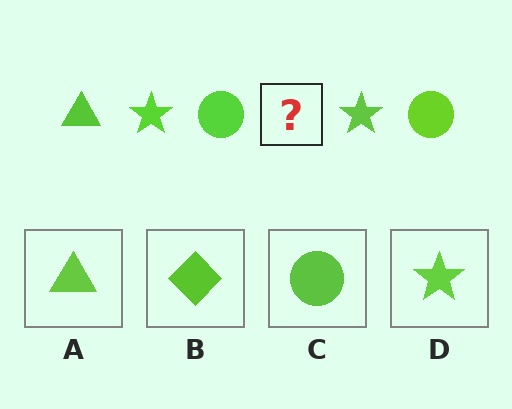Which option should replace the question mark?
Option A.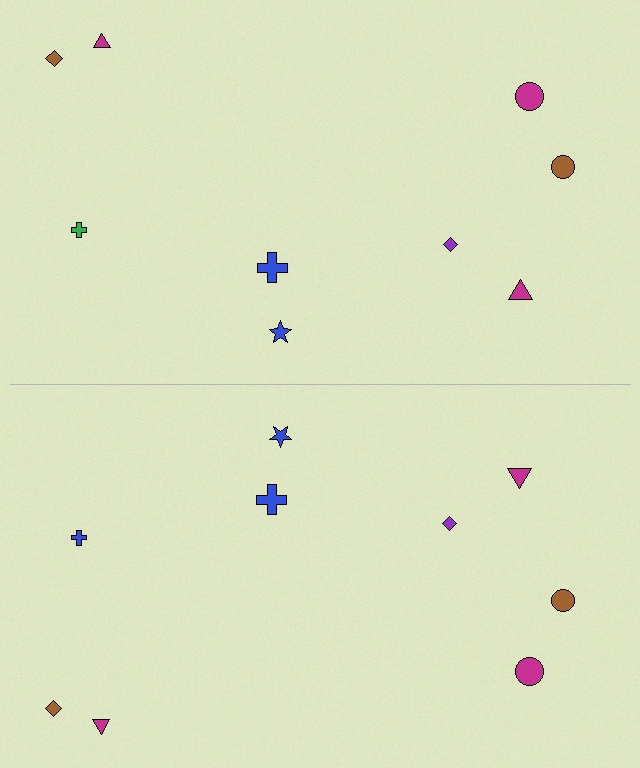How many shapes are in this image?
There are 18 shapes in this image.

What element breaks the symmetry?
The blue cross on the bottom side breaks the symmetry — its mirror counterpart is green.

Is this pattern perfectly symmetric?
No, the pattern is not perfectly symmetric. The blue cross on the bottom side breaks the symmetry — its mirror counterpart is green.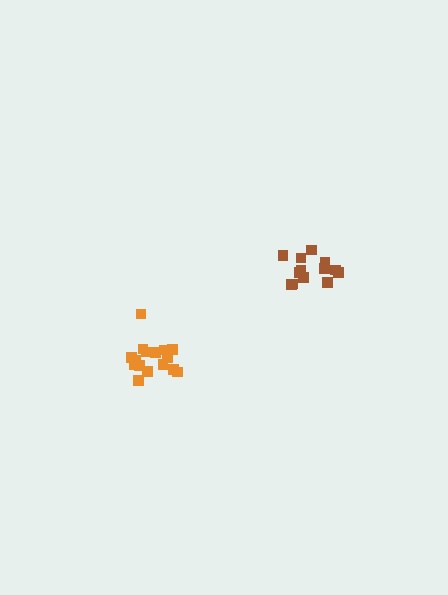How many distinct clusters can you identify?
There are 2 distinct clusters.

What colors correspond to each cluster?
The clusters are colored: brown, orange.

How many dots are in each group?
Group 1: 13 dots, Group 2: 16 dots (29 total).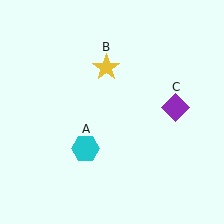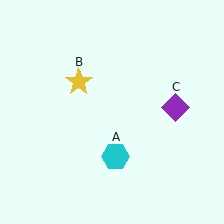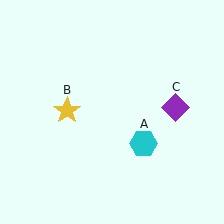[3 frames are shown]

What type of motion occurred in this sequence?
The cyan hexagon (object A), yellow star (object B) rotated counterclockwise around the center of the scene.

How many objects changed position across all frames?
2 objects changed position: cyan hexagon (object A), yellow star (object B).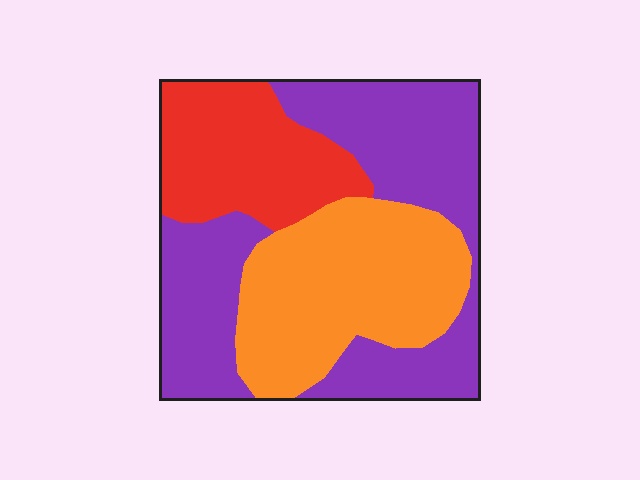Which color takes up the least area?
Red, at roughly 20%.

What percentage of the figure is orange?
Orange takes up about one third (1/3) of the figure.